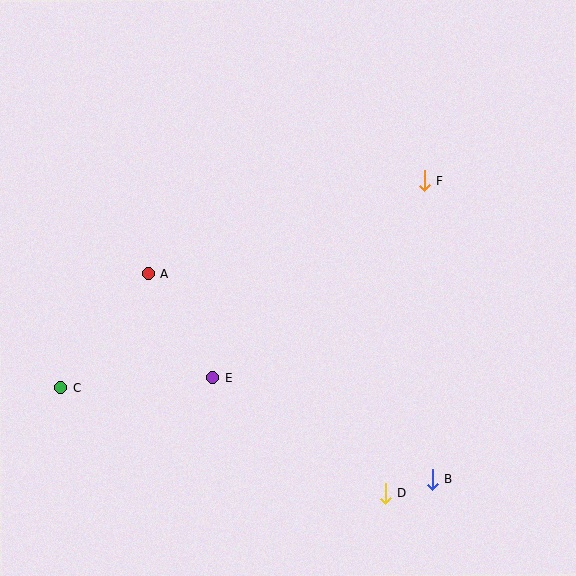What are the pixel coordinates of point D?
Point D is at (385, 493).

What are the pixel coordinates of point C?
Point C is at (61, 388).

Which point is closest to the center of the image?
Point E at (213, 377) is closest to the center.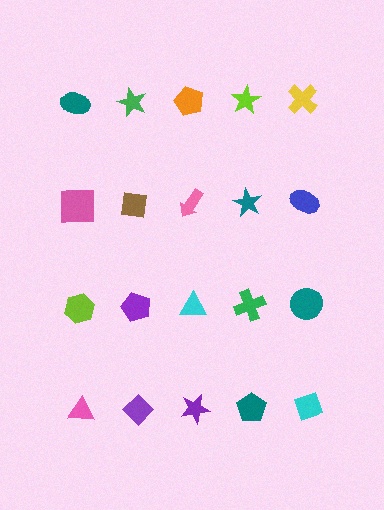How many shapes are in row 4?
5 shapes.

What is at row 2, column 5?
A blue ellipse.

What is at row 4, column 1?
A pink triangle.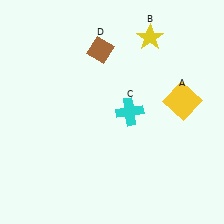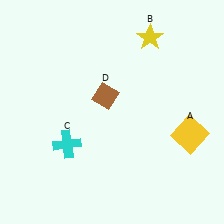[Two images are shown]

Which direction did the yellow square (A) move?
The yellow square (A) moved down.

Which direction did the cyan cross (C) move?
The cyan cross (C) moved left.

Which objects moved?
The objects that moved are: the yellow square (A), the cyan cross (C), the brown diamond (D).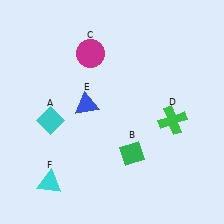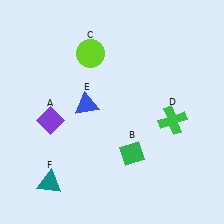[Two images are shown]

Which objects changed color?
A changed from cyan to purple. C changed from magenta to lime. F changed from cyan to teal.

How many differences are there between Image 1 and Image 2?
There are 3 differences between the two images.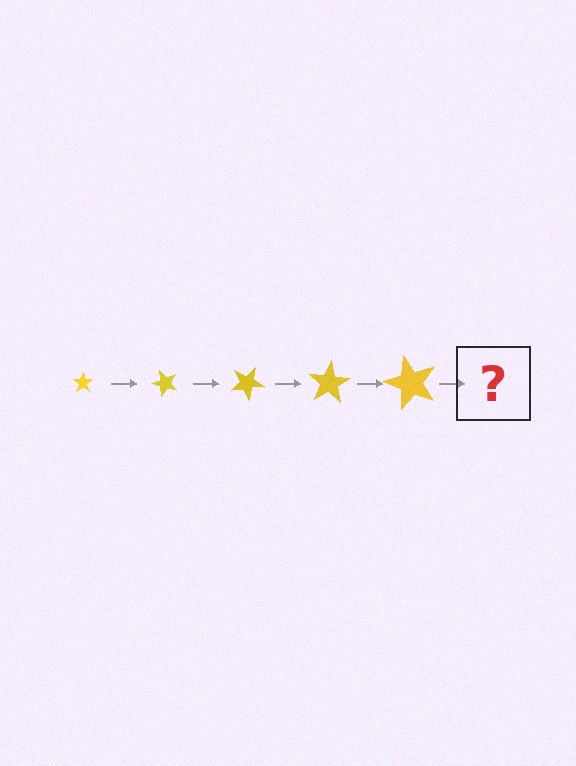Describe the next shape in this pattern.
It should be a star, larger than the previous one and rotated 250 degrees from the start.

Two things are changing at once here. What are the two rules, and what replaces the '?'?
The two rules are that the star grows larger each step and it rotates 50 degrees each step. The '?' should be a star, larger than the previous one and rotated 250 degrees from the start.